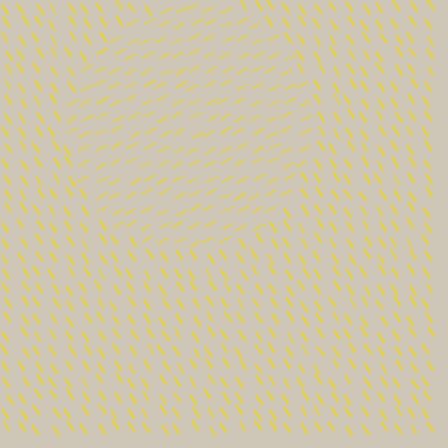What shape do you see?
I see a circle.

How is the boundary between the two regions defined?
The boundary is defined purely by a change in line orientation (approximately 83 degrees difference). All lines are the same color and thickness.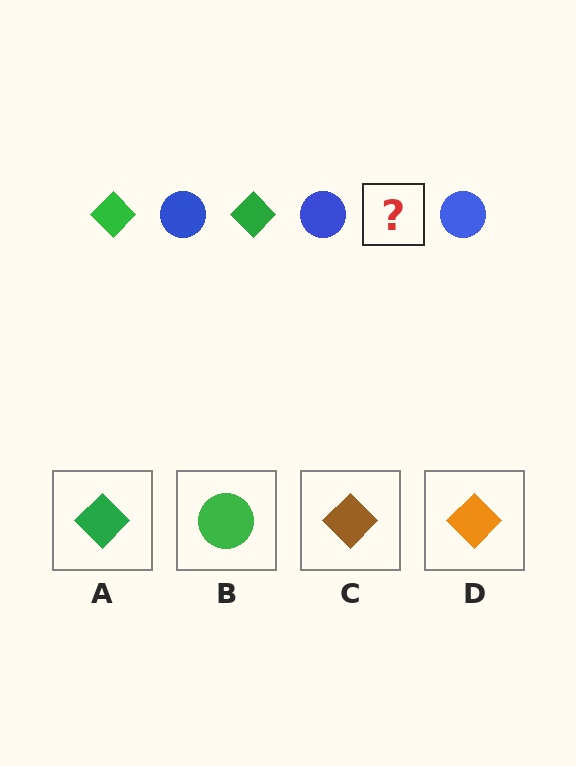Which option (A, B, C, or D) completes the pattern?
A.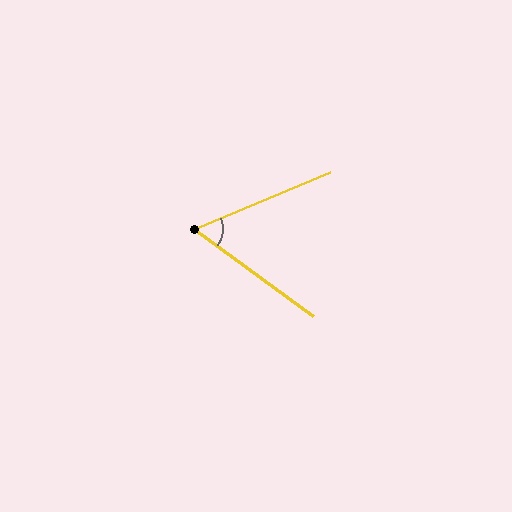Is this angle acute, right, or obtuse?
It is acute.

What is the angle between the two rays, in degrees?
Approximately 59 degrees.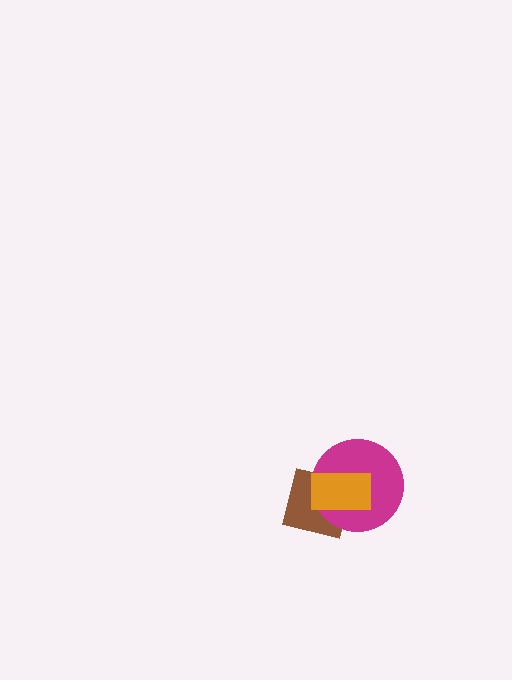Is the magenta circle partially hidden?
Yes, it is partially covered by another shape.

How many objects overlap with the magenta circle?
2 objects overlap with the magenta circle.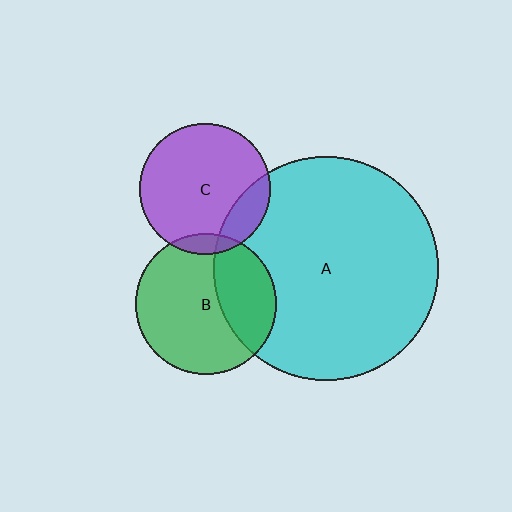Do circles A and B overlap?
Yes.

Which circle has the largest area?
Circle A (cyan).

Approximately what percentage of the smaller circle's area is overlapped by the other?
Approximately 30%.